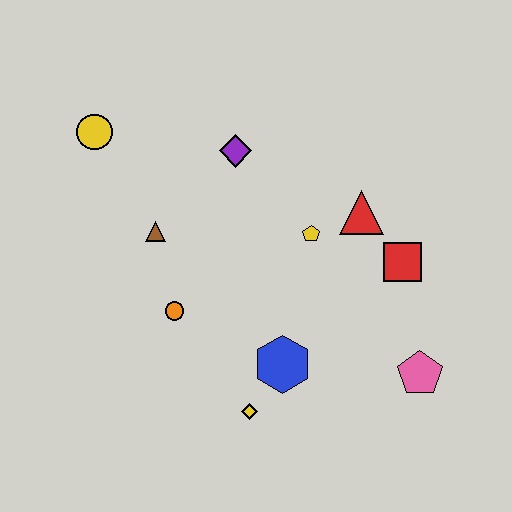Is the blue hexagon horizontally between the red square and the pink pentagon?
No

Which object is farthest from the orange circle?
The pink pentagon is farthest from the orange circle.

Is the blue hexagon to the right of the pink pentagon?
No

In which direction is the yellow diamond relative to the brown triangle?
The yellow diamond is below the brown triangle.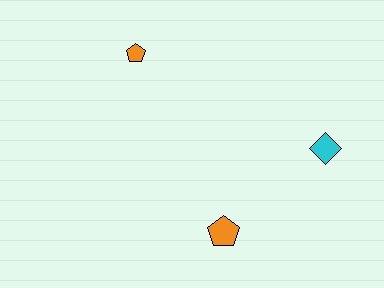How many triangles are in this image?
There are no triangles.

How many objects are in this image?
There are 3 objects.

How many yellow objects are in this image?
There are no yellow objects.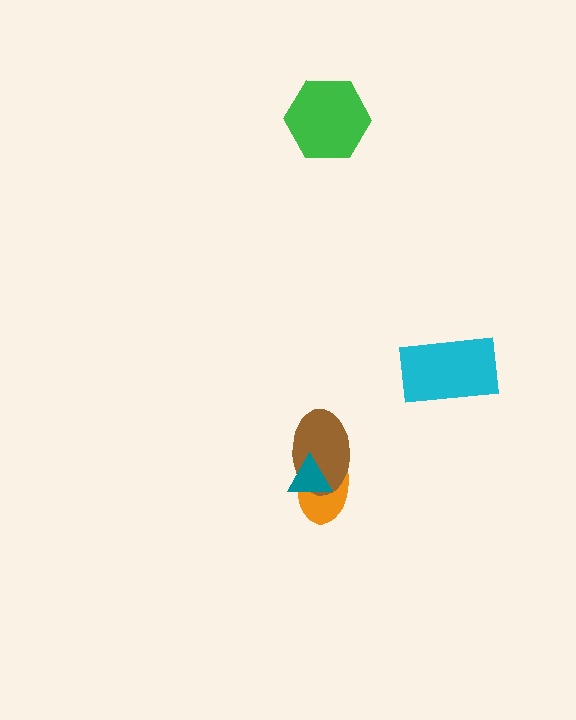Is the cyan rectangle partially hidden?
No, no other shape covers it.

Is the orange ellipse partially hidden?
Yes, it is partially covered by another shape.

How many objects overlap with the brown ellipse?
2 objects overlap with the brown ellipse.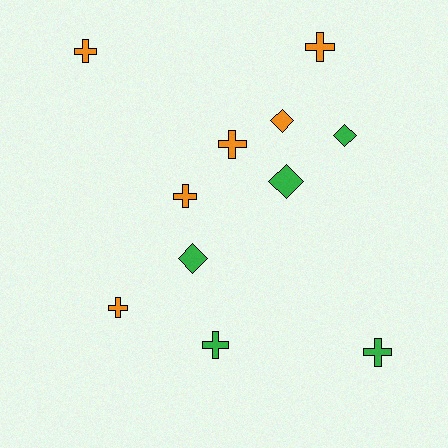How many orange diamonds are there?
There is 1 orange diamond.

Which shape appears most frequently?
Cross, with 7 objects.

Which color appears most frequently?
Orange, with 6 objects.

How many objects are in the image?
There are 11 objects.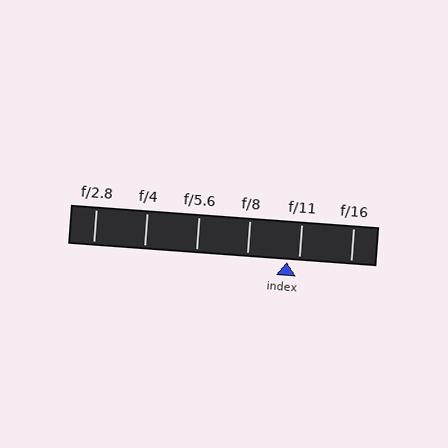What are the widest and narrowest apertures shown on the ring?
The widest aperture shown is f/2.8 and the narrowest is f/16.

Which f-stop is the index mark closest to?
The index mark is closest to f/11.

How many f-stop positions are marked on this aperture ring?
There are 6 f-stop positions marked.